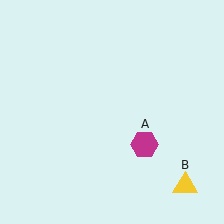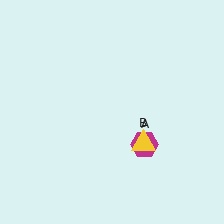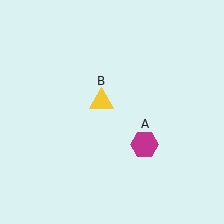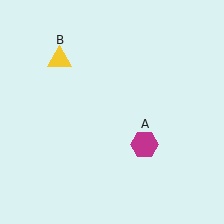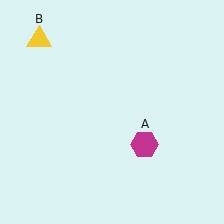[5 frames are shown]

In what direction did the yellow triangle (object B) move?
The yellow triangle (object B) moved up and to the left.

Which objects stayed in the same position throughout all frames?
Magenta hexagon (object A) remained stationary.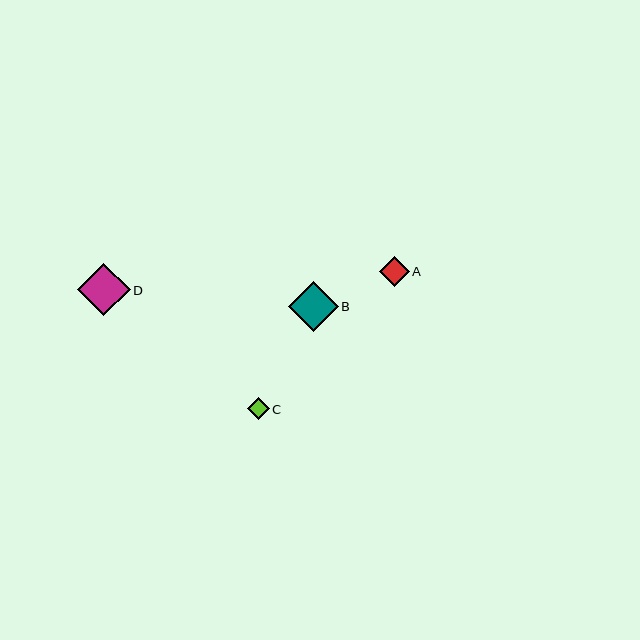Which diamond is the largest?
Diamond D is the largest with a size of approximately 53 pixels.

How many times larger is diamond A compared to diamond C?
Diamond A is approximately 1.4 times the size of diamond C.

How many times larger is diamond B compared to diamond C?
Diamond B is approximately 2.3 times the size of diamond C.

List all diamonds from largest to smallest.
From largest to smallest: D, B, A, C.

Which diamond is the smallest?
Diamond C is the smallest with a size of approximately 22 pixels.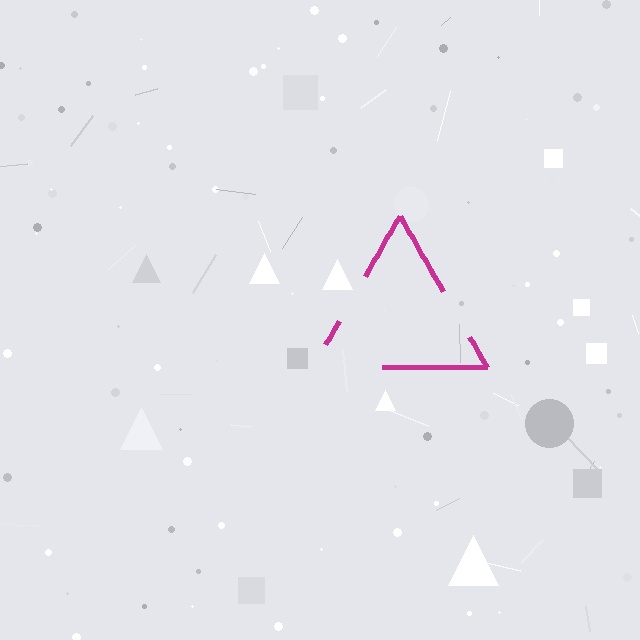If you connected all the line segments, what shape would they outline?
They would outline a triangle.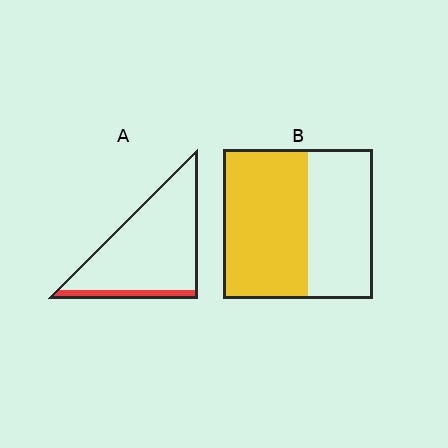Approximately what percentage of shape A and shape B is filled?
A is approximately 10% and B is approximately 55%.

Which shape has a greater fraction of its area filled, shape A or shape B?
Shape B.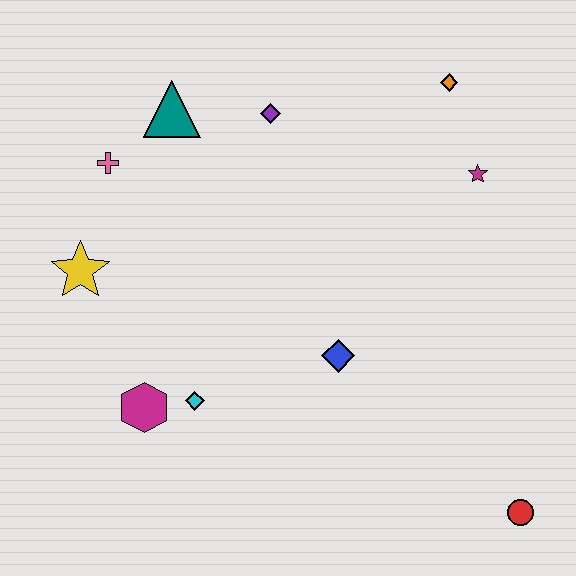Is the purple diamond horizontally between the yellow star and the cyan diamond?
No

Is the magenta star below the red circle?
No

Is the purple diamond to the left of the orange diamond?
Yes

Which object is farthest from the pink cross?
The red circle is farthest from the pink cross.